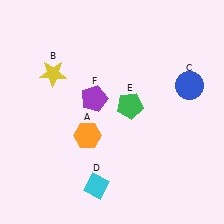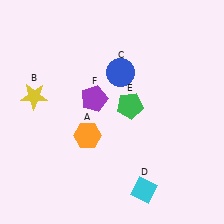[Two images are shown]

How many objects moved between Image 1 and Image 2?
3 objects moved between the two images.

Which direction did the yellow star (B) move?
The yellow star (B) moved down.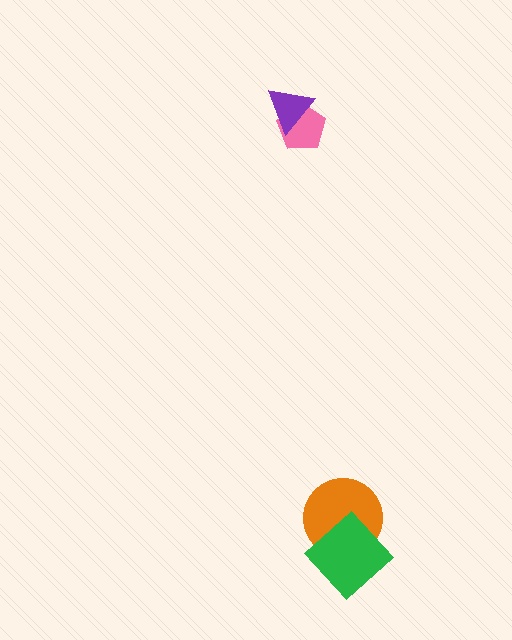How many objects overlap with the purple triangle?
1 object overlaps with the purple triangle.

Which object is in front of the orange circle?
The green diamond is in front of the orange circle.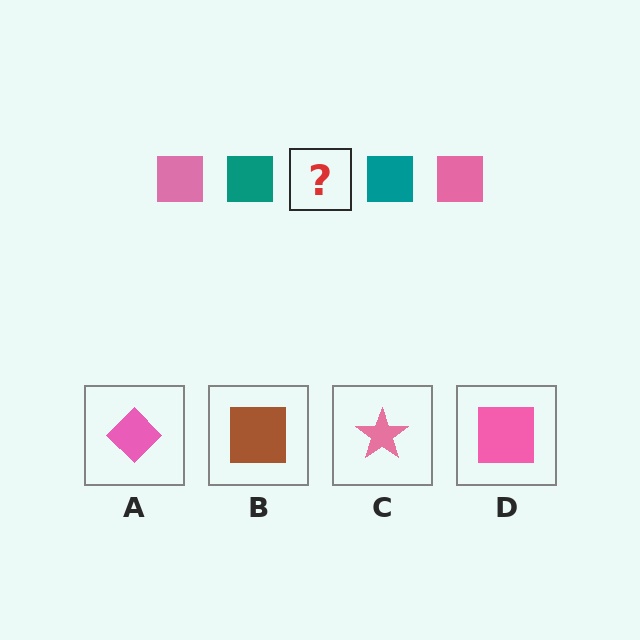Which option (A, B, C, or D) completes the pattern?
D.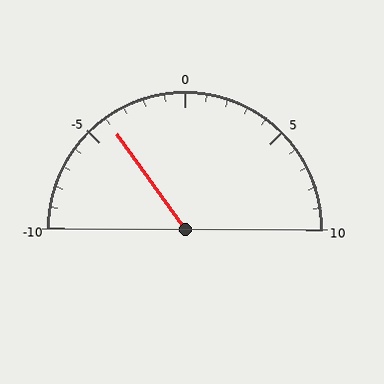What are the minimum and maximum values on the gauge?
The gauge ranges from -10 to 10.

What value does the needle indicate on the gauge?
The needle indicates approximately -4.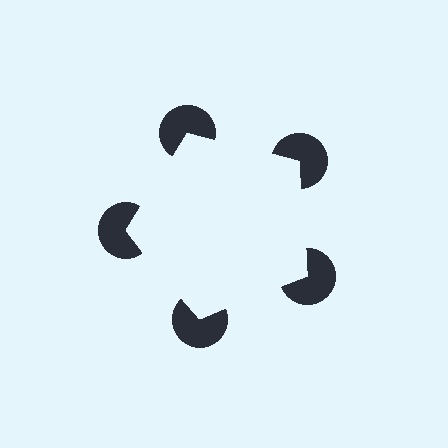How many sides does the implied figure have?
5 sides.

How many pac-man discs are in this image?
There are 5 — one at each vertex of the illusory pentagon.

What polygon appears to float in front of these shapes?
An illusory pentagon — its edges are inferred from the aligned wedge cuts in the pac-man discs, not physically drawn.